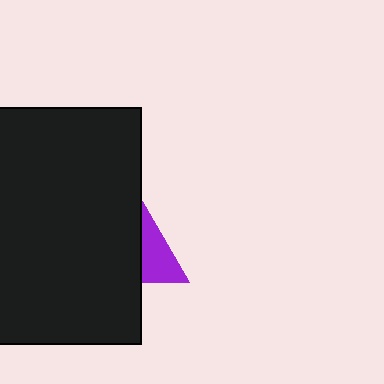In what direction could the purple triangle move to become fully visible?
The purple triangle could move right. That would shift it out from behind the black rectangle entirely.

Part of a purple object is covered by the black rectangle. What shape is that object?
It is a triangle.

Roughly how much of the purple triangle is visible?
A small part of it is visible (roughly 30%).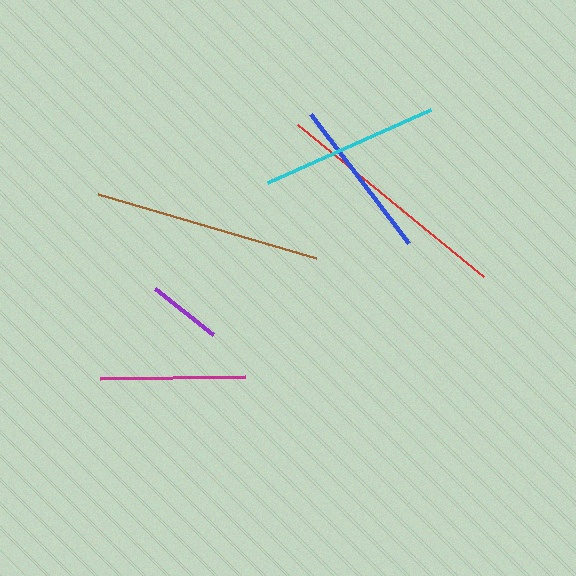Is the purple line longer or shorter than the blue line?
The blue line is longer than the purple line.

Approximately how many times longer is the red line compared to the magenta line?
The red line is approximately 1.7 times the length of the magenta line.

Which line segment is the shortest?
The purple line is the shortest at approximately 74 pixels.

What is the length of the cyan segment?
The cyan segment is approximately 178 pixels long.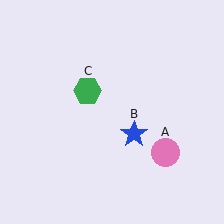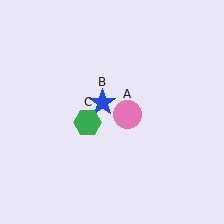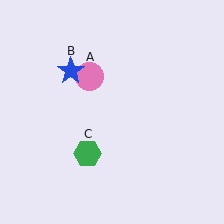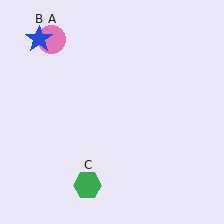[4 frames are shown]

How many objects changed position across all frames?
3 objects changed position: pink circle (object A), blue star (object B), green hexagon (object C).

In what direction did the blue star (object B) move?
The blue star (object B) moved up and to the left.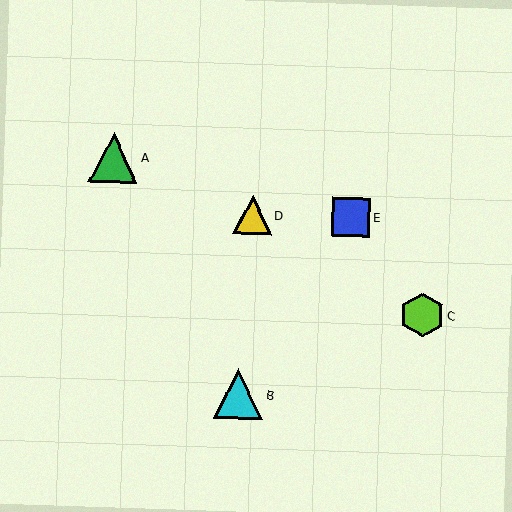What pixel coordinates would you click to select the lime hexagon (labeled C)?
Click at (422, 315) to select the lime hexagon C.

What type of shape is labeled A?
Shape A is a green triangle.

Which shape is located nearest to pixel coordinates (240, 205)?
The yellow triangle (labeled D) at (252, 215) is nearest to that location.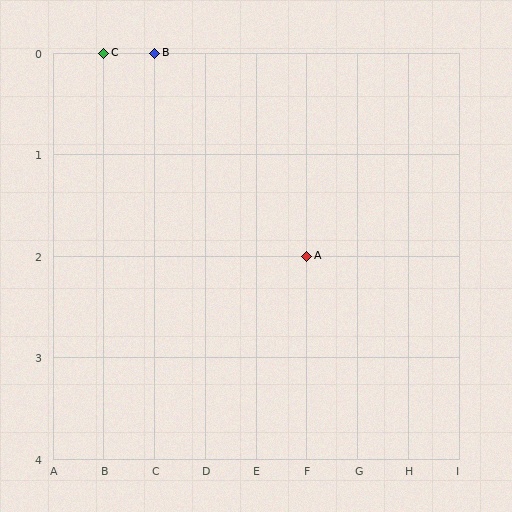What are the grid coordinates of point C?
Point C is at grid coordinates (B, 0).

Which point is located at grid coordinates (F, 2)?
Point A is at (F, 2).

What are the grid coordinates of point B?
Point B is at grid coordinates (C, 0).